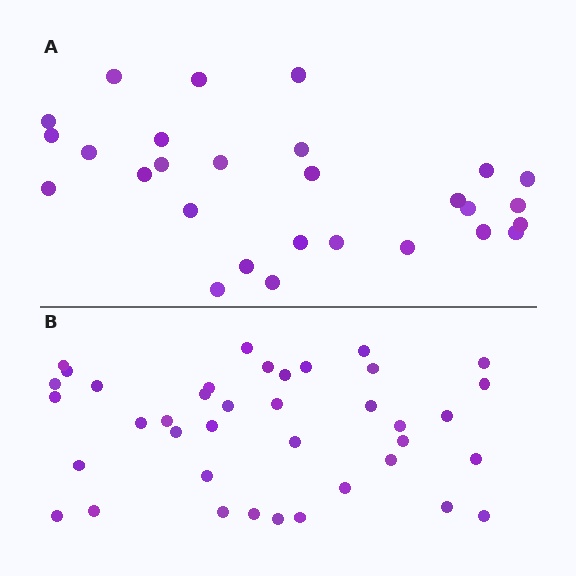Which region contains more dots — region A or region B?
Region B (the bottom region) has more dots.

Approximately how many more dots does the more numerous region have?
Region B has roughly 12 or so more dots than region A.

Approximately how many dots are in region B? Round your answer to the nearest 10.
About 40 dots. (The exact count is 39, which rounds to 40.)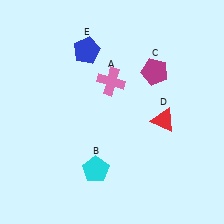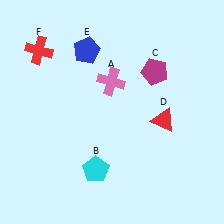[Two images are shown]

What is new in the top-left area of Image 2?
A red cross (F) was added in the top-left area of Image 2.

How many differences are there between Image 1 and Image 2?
There is 1 difference between the two images.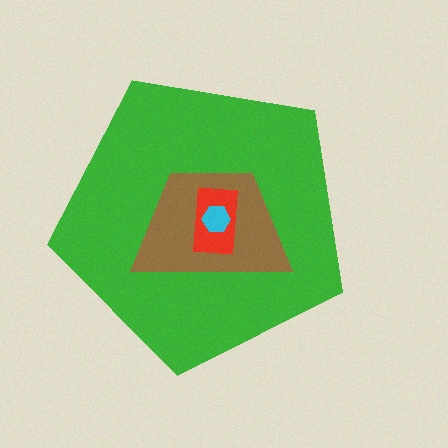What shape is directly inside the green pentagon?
The brown trapezoid.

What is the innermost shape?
The cyan hexagon.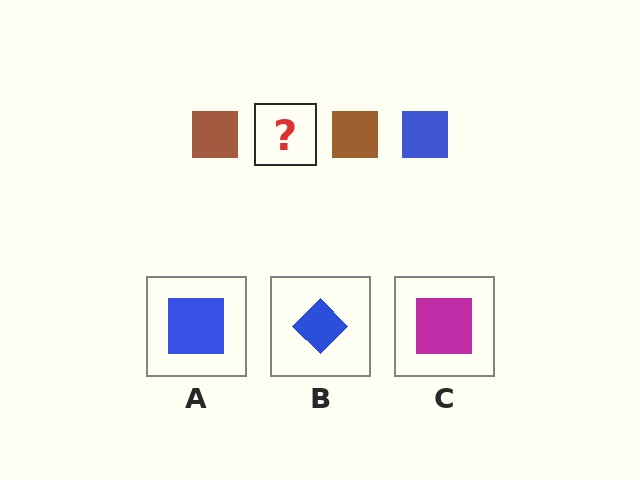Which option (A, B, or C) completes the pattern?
A.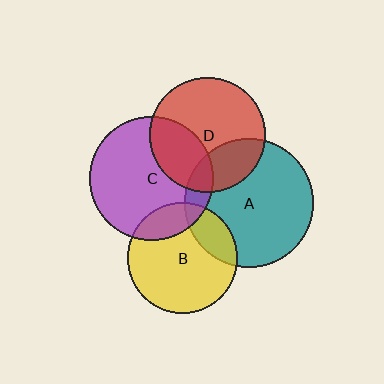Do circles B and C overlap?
Yes.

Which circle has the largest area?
Circle A (teal).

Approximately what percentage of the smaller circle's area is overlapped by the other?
Approximately 20%.